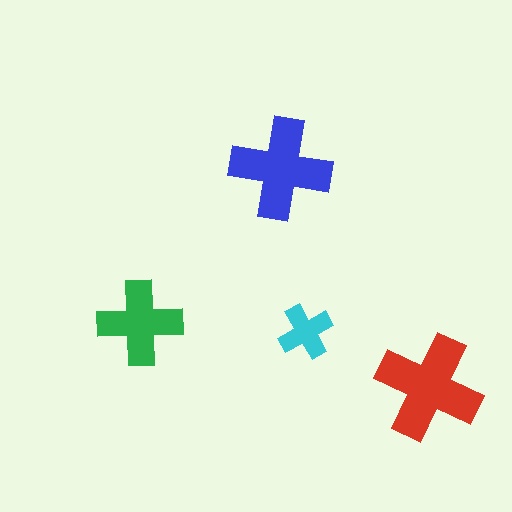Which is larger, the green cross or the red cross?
The red one.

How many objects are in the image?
There are 4 objects in the image.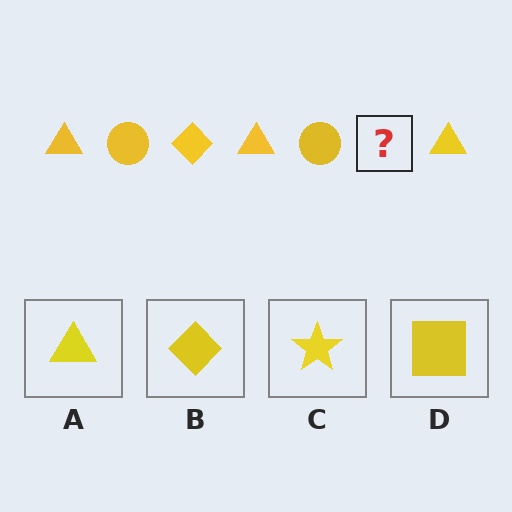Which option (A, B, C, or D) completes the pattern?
B.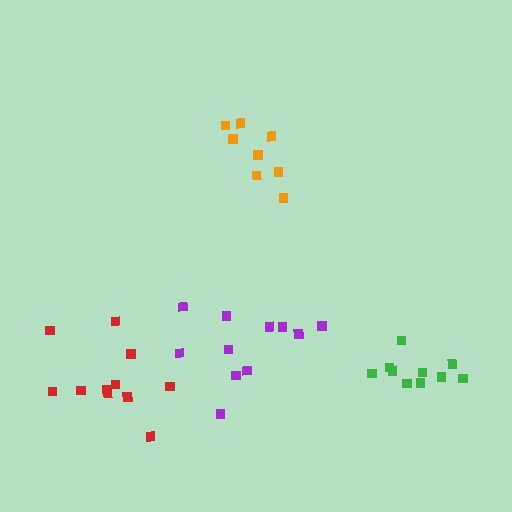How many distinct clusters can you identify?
There are 4 distinct clusters.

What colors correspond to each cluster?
The clusters are colored: purple, red, orange, green.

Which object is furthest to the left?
The red cluster is leftmost.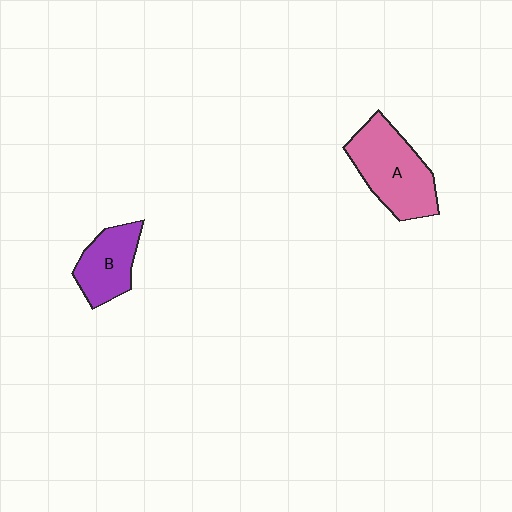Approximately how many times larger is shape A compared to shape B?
Approximately 1.5 times.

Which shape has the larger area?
Shape A (pink).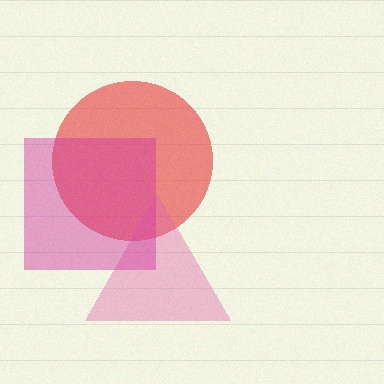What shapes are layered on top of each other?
The layered shapes are: a red circle, a pink triangle, a magenta square.